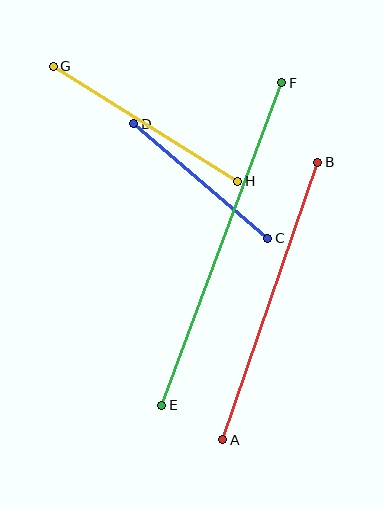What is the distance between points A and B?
The distance is approximately 293 pixels.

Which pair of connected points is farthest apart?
Points E and F are farthest apart.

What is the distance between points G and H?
The distance is approximately 218 pixels.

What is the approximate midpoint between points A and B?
The midpoint is at approximately (270, 301) pixels.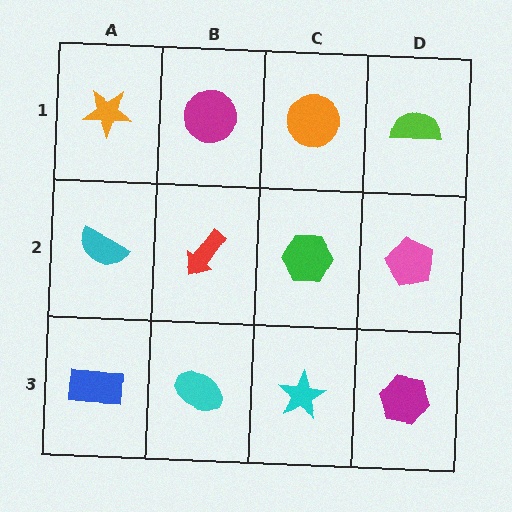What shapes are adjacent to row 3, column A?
A cyan semicircle (row 2, column A), a cyan ellipse (row 3, column B).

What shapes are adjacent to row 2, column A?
An orange star (row 1, column A), a blue rectangle (row 3, column A), a red arrow (row 2, column B).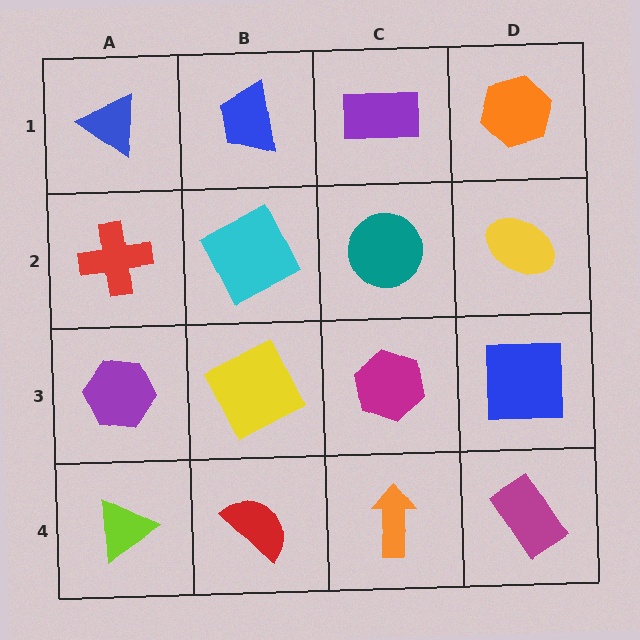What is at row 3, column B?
A yellow square.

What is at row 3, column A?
A purple hexagon.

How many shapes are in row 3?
4 shapes.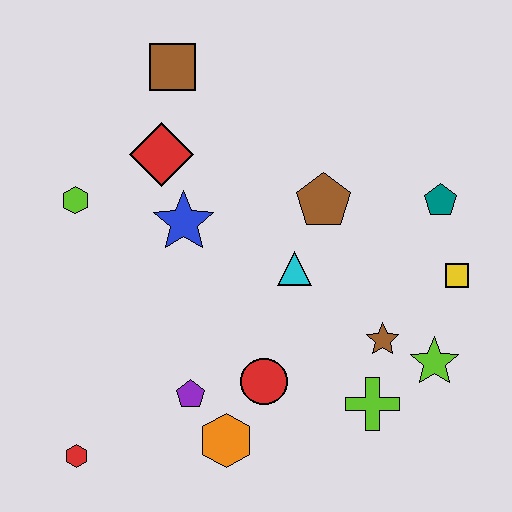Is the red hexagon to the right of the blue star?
No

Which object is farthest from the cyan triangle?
The red hexagon is farthest from the cyan triangle.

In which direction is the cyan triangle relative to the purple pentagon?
The cyan triangle is above the purple pentagon.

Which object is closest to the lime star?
The brown star is closest to the lime star.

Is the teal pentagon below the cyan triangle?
No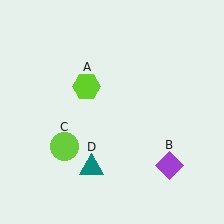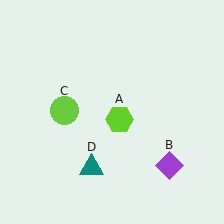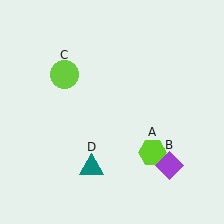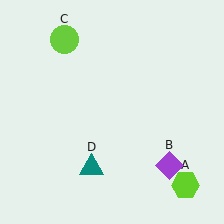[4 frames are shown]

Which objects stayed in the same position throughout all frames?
Purple diamond (object B) and teal triangle (object D) remained stationary.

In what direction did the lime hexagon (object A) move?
The lime hexagon (object A) moved down and to the right.